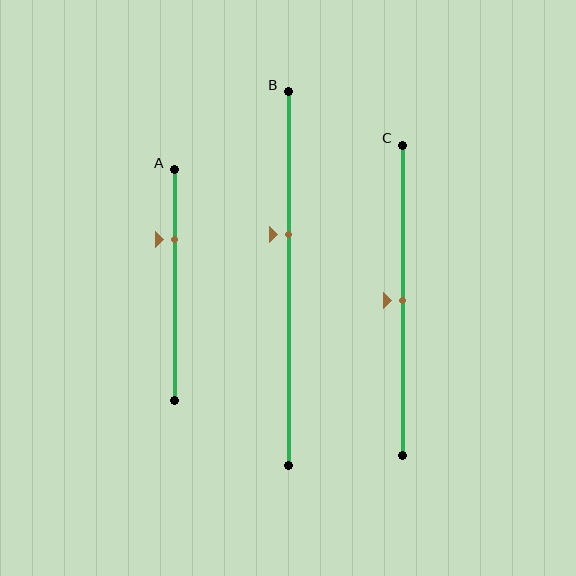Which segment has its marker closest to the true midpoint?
Segment C has its marker closest to the true midpoint.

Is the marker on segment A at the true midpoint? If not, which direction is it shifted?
No, the marker on segment A is shifted upward by about 20% of the segment length.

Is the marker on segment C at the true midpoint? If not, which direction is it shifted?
Yes, the marker on segment C is at the true midpoint.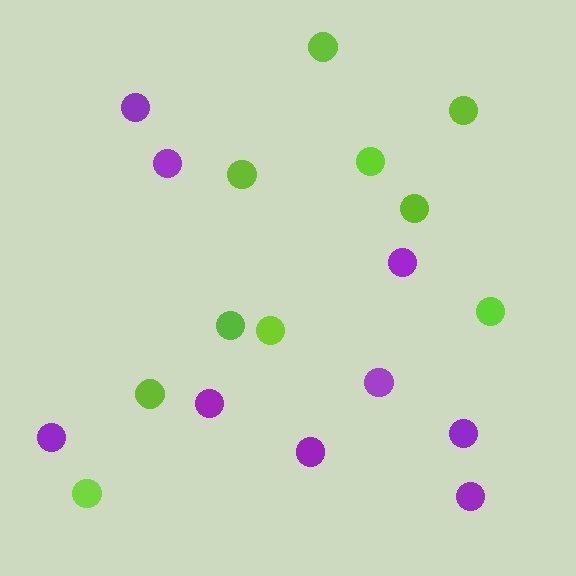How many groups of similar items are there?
There are 2 groups: one group of lime circles (10) and one group of purple circles (9).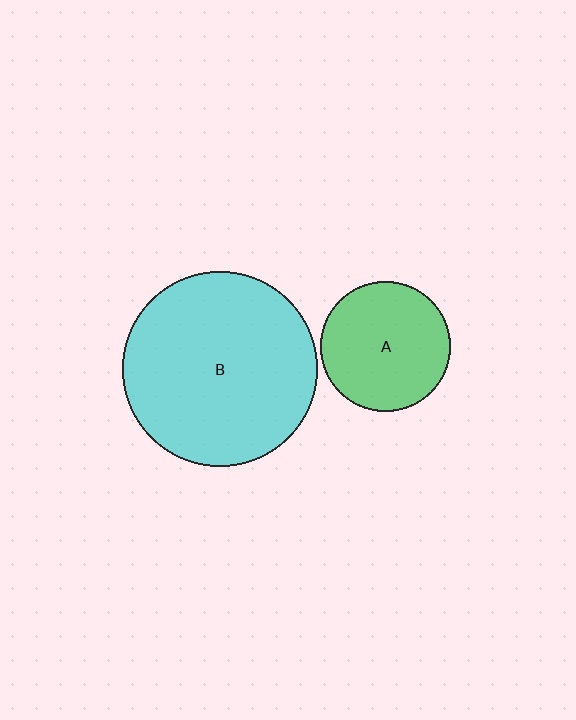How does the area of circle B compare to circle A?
Approximately 2.2 times.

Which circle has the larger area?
Circle B (cyan).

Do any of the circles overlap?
No, none of the circles overlap.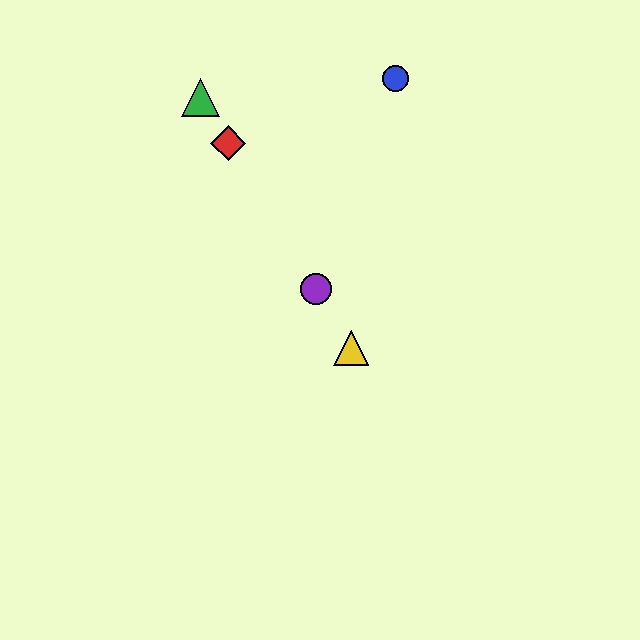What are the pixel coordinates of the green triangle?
The green triangle is at (201, 97).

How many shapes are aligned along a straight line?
4 shapes (the red diamond, the green triangle, the yellow triangle, the purple circle) are aligned along a straight line.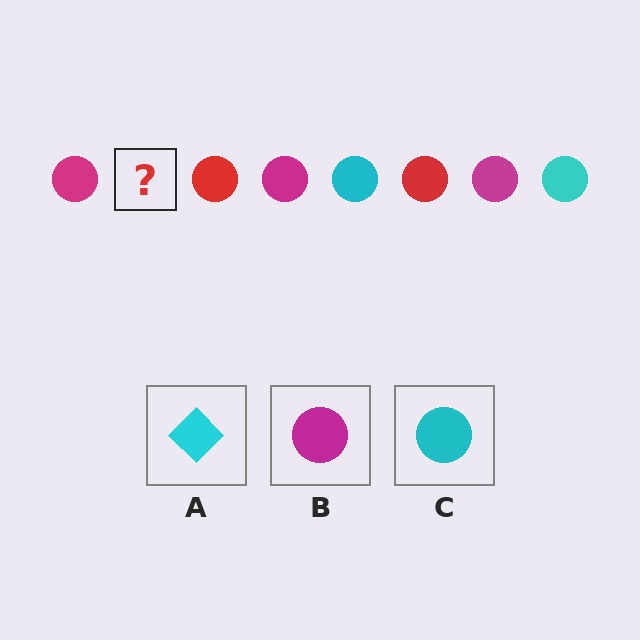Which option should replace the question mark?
Option C.